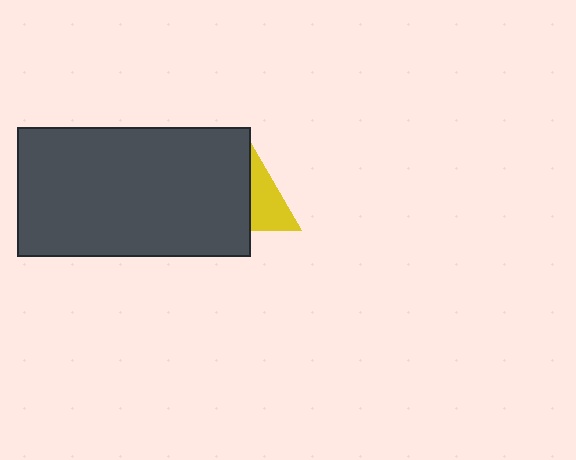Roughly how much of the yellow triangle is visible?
A small part of it is visible (roughly 38%).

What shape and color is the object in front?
The object in front is a dark gray rectangle.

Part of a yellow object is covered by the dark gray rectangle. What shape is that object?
It is a triangle.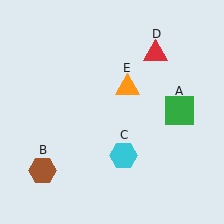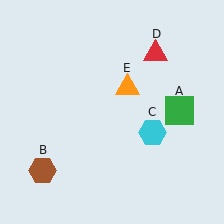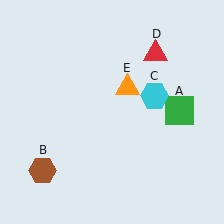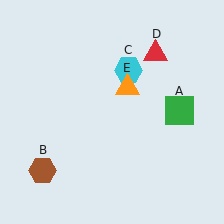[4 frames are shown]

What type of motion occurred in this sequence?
The cyan hexagon (object C) rotated counterclockwise around the center of the scene.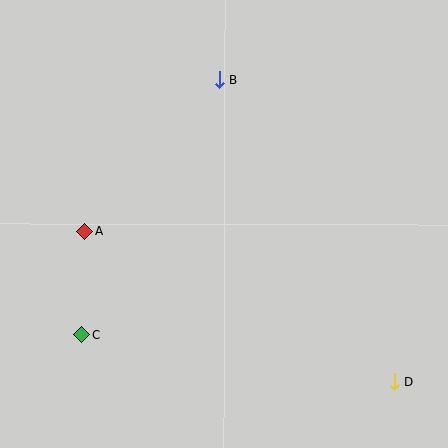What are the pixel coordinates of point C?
Point C is at (81, 334).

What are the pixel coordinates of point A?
Point A is at (85, 231).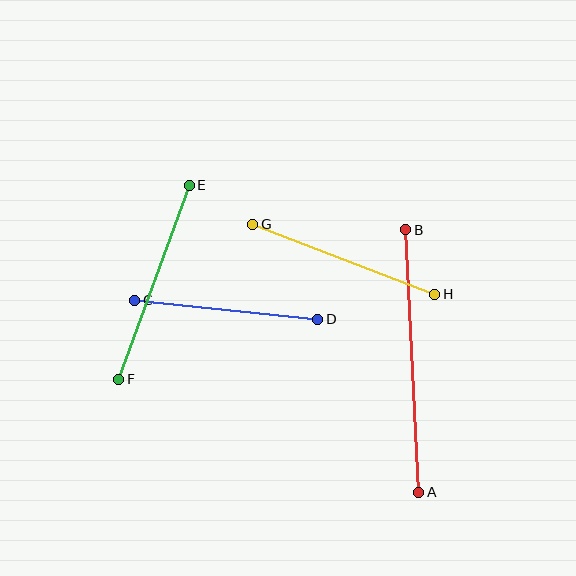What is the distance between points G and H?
The distance is approximately 196 pixels.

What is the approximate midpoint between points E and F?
The midpoint is at approximately (154, 282) pixels.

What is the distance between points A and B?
The distance is approximately 262 pixels.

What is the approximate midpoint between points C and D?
The midpoint is at approximately (226, 310) pixels.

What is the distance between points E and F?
The distance is approximately 206 pixels.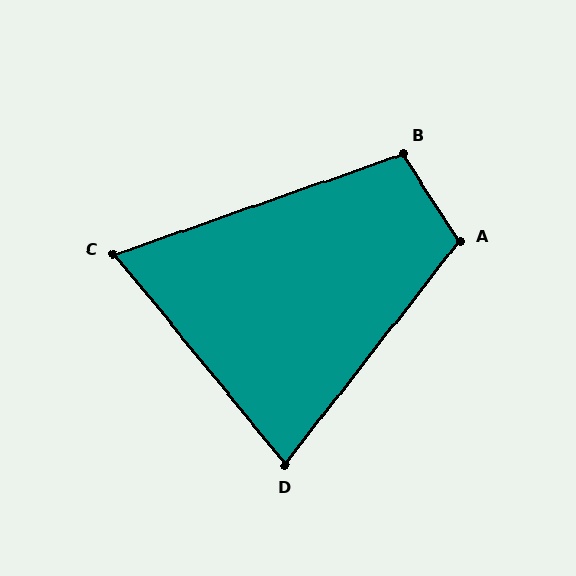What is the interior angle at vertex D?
Approximately 77 degrees (acute).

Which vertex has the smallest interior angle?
C, at approximately 70 degrees.